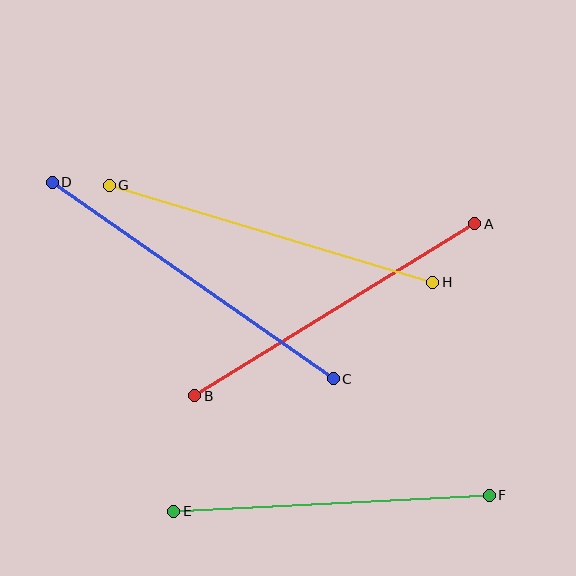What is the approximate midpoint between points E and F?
The midpoint is at approximately (332, 503) pixels.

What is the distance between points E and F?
The distance is approximately 316 pixels.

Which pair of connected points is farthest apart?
Points C and D are farthest apart.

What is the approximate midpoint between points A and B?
The midpoint is at approximately (335, 310) pixels.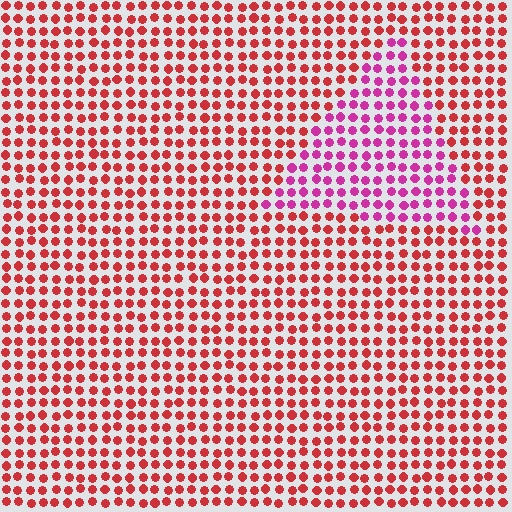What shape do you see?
I see a triangle.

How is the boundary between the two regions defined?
The boundary is defined purely by a slight shift in hue (about 41 degrees). Spacing, size, and orientation are identical on both sides.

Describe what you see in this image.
The image is filled with small red elements in a uniform arrangement. A triangle-shaped region is visible where the elements are tinted to a slightly different hue, forming a subtle color boundary.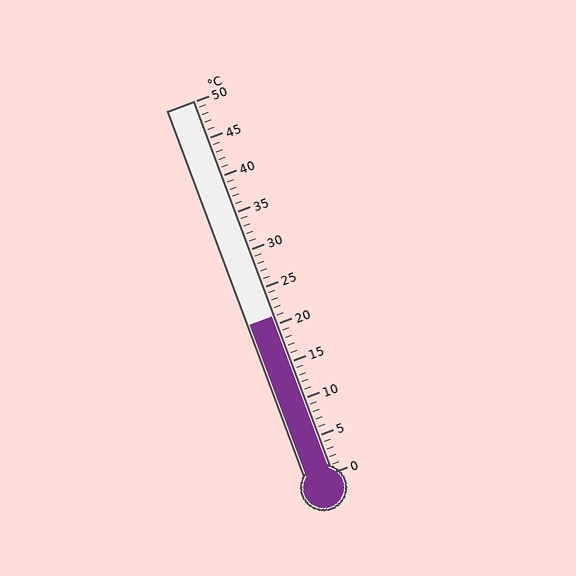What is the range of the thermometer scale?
The thermometer scale ranges from 0°C to 50°C.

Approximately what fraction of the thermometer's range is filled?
The thermometer is filled to approximately 40% of its range.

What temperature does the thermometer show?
The thermometer shows approximately 21°C.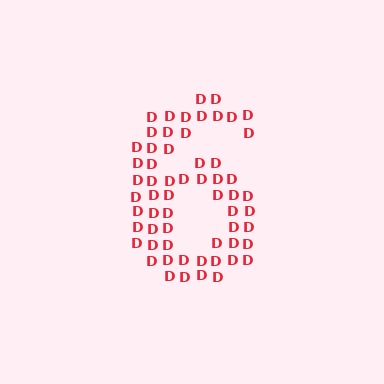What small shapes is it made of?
It is made of small letter D's.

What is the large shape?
The large shape is the digit 6.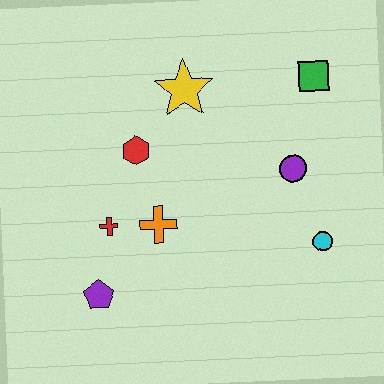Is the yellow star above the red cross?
Yes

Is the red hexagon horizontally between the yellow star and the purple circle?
No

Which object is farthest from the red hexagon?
The cyan circle is farthest from the red hexagon.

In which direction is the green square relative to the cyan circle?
The green square is above the cyan circle.